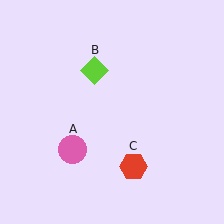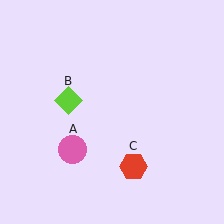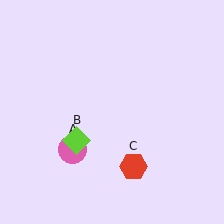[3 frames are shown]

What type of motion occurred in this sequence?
The lime diamond (object B) rotated counterclockwise around the center of the scene.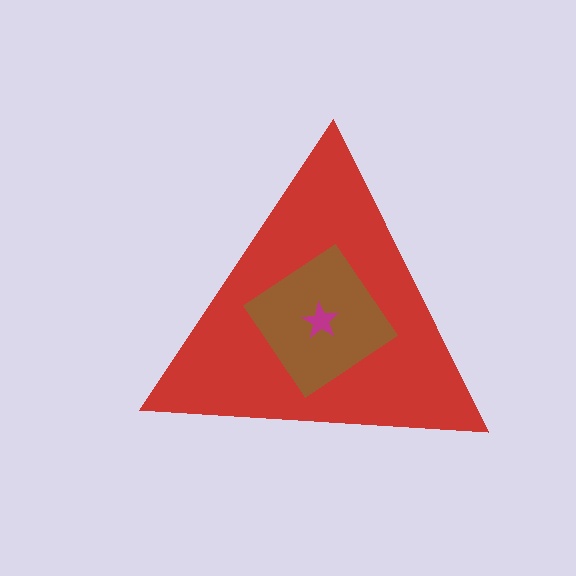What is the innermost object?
The magenta star.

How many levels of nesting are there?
3.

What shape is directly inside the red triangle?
The brown diamond.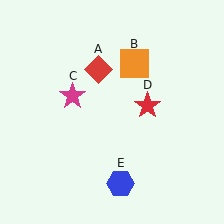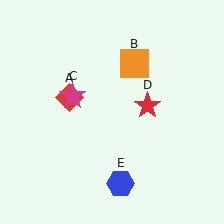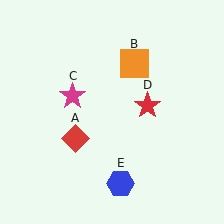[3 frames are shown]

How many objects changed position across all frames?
1 object changed position: red diamond (object A).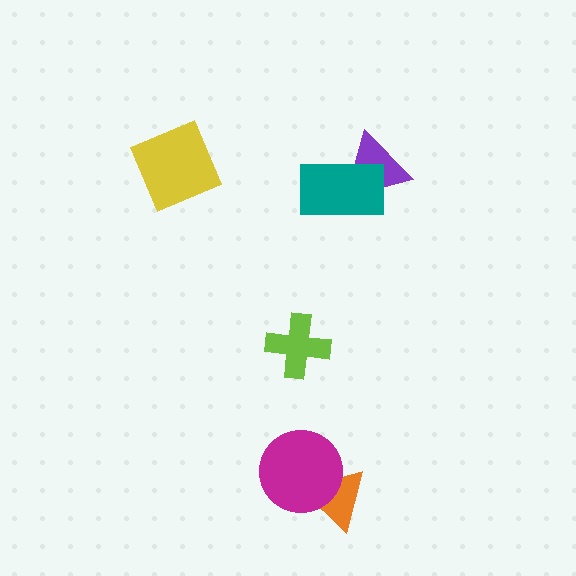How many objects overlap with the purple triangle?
1 object overlaps with the purple triangle.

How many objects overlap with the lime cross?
0 objects overlap with the lime cross.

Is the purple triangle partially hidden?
Yes, it is partially covered by another shape.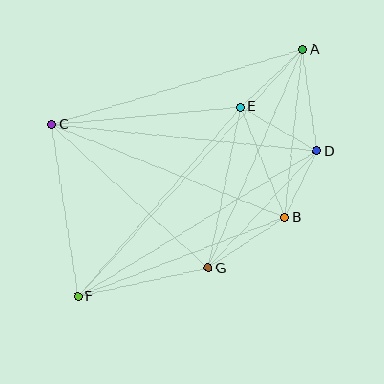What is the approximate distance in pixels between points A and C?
The distance between A and C is approximately 262 pixels.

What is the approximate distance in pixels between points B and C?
The distance between B and C is approximately 251 pixels.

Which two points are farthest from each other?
Points A and F are farthest from each other.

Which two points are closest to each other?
Points B and D are closest to each other.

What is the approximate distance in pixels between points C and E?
The distance between C and E is approximately 190 pixels.